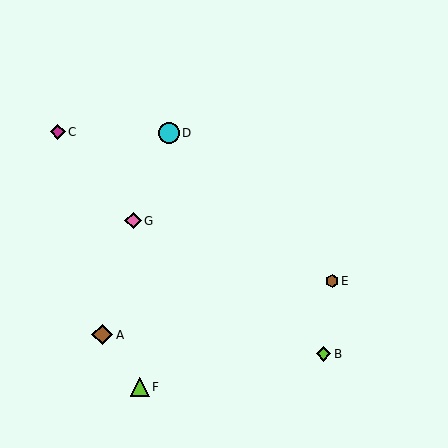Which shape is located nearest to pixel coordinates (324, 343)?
The lime diamond (labeled B) at (324, 354) is nearest to that location.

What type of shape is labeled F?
Shape F is a lime triangle.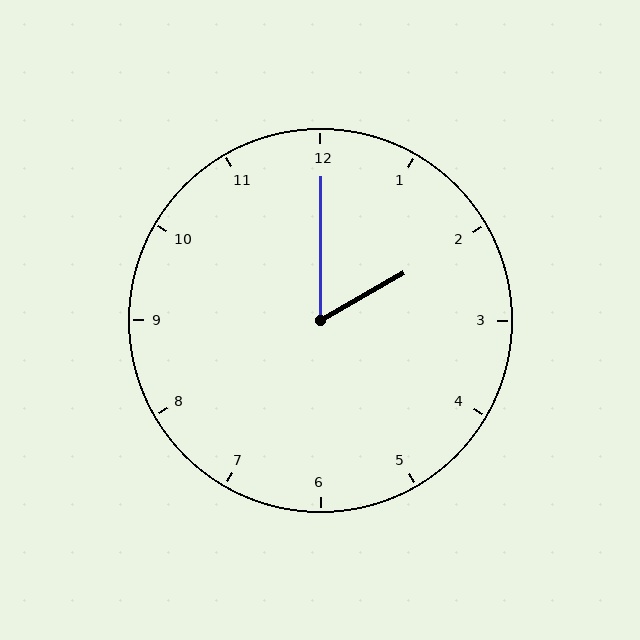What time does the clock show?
2:00.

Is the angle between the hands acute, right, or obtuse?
It is acute.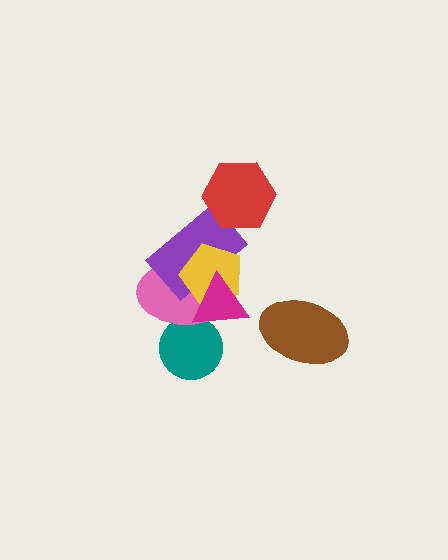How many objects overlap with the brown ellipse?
0 objects overlap with the brown ellipse.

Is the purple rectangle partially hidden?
Yes, it is partially covered by another shape.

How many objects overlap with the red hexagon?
1 object overlaps with the red hexagon.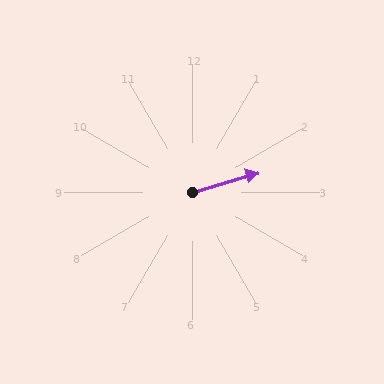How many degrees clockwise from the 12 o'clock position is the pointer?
Approximately 73 degrees.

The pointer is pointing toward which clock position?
Roughly 2 o'clock.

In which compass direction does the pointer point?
East.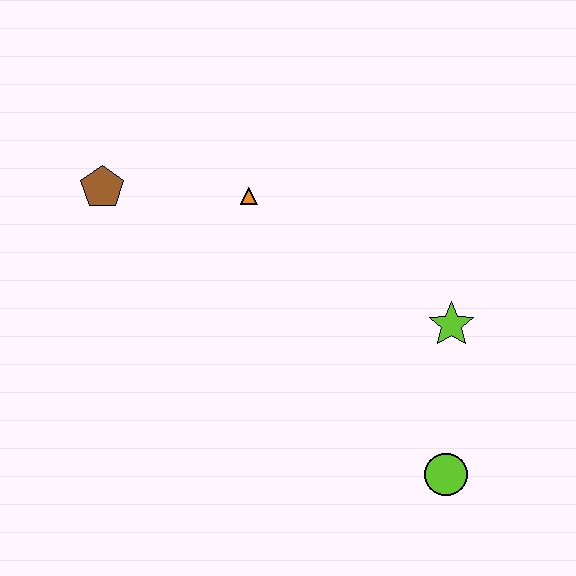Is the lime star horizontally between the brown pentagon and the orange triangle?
No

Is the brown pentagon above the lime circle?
Yes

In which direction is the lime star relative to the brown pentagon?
The lime star is to the right of the brown pentagon.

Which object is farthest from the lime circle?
The brown pentagon is farthest from the lime circle.